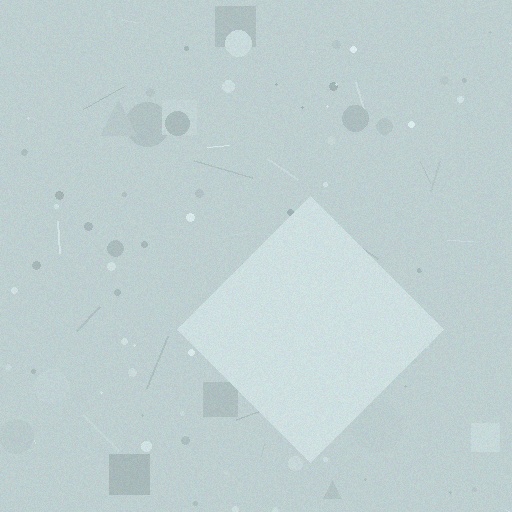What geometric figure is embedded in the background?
A diamond is embedded in the background.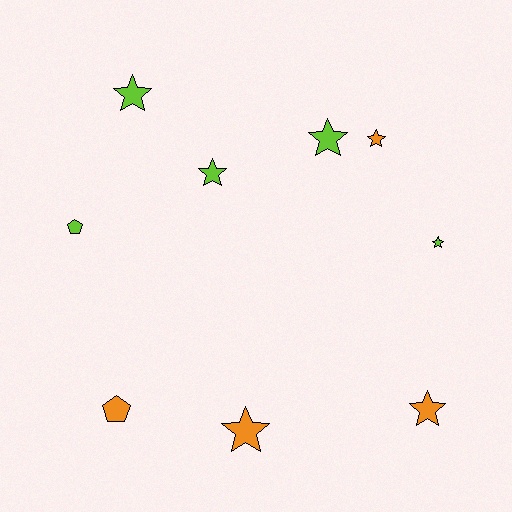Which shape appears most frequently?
Star, with 7 objects.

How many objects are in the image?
There are 9 objects.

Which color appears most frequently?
Lime, with 5 objects.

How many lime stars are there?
There are 4 lime stars.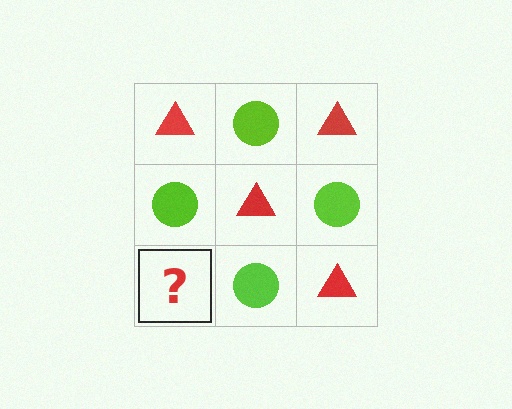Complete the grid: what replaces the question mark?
The question mark should be replaced with a red triangle.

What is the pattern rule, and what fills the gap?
The rule is that it alternates red triangle and lime circle in a checkerboard pattern. The gap should be filled with a red triangle.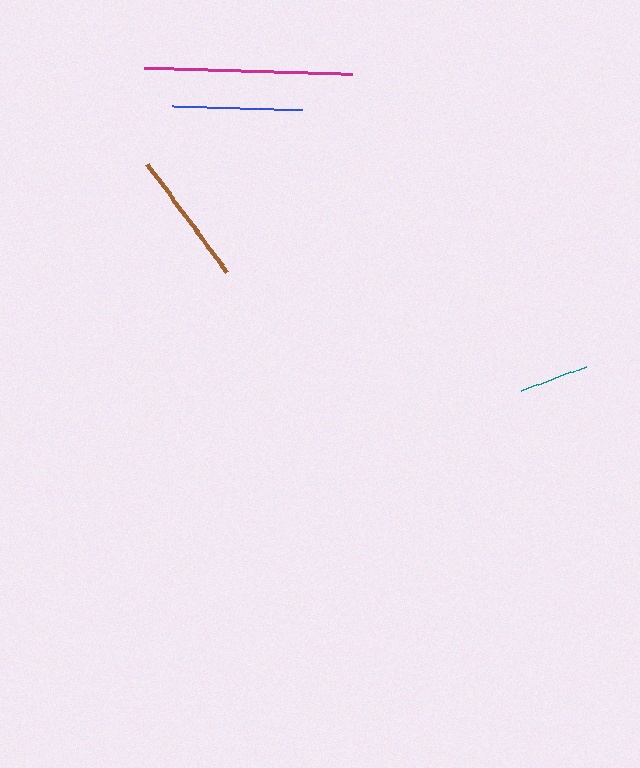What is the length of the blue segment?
The blue segment is approximately 129 pixels long.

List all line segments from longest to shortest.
From longest to shortest: magenta, brown, blue, teal.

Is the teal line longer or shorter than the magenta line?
The magenta line is longer than the teal line.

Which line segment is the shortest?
The teal line is the shortest at approximately 69 pixels.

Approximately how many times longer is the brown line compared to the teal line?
The brown line is approximately 2.0 times the length of the teal line.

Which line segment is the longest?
The magenta line is the longest at approximately 208 pixels.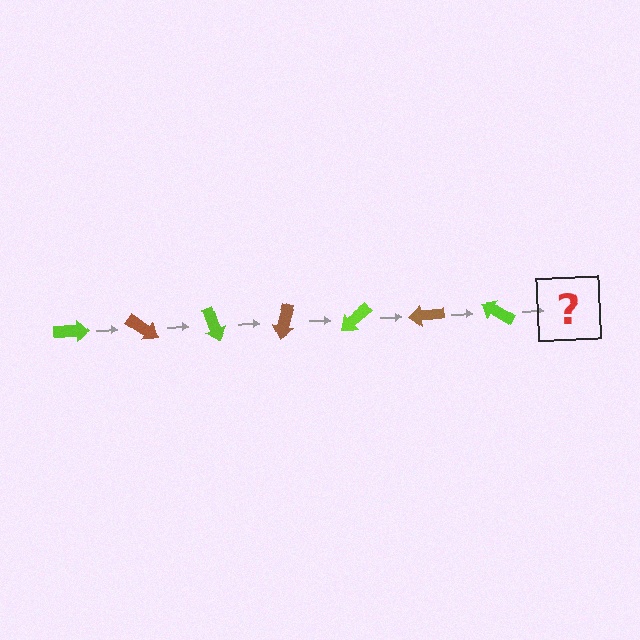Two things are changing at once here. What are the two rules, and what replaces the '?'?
The two rules are that it rotates 35 degrees each step and the color cycles through lime and brown. The '?' should be a brown arrow, rotated 245 degrees from the start.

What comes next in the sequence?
The next element should be a brown arrow, rotated 245 degrees from the start.